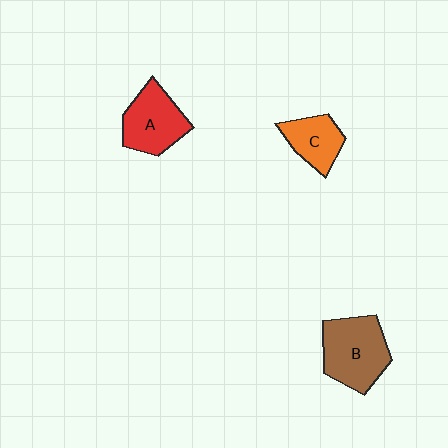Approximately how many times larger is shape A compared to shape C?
Approximately 1.3 times.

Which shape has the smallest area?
Shape C (orange).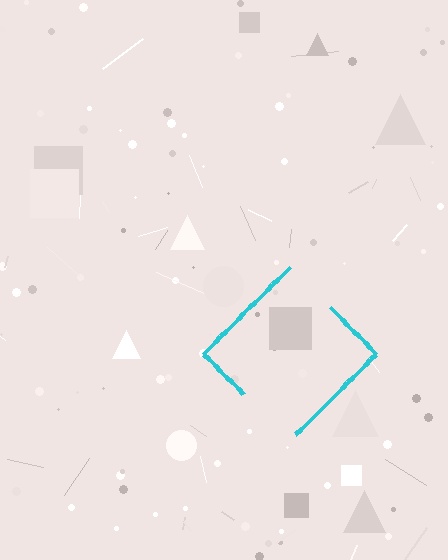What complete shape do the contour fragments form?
The contour fragments form a diamond.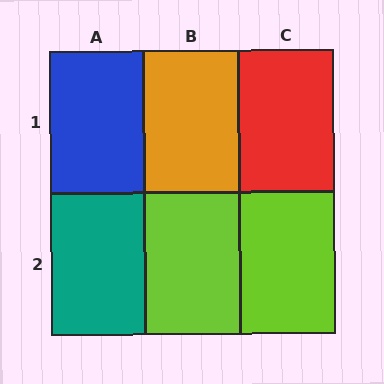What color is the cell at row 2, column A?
Teal.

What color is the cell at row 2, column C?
Lime.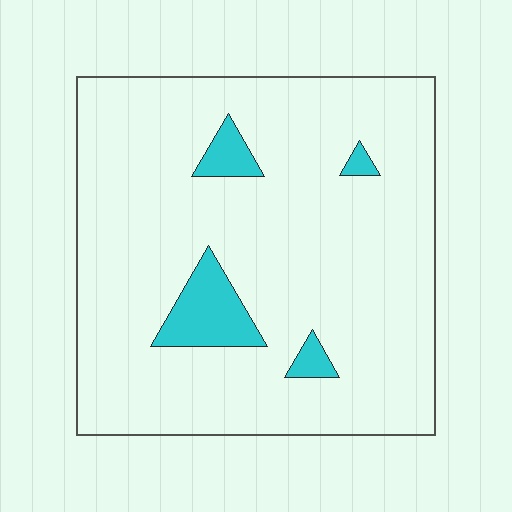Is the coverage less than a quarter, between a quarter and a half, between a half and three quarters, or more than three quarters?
Less than a quarter.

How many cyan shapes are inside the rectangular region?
4.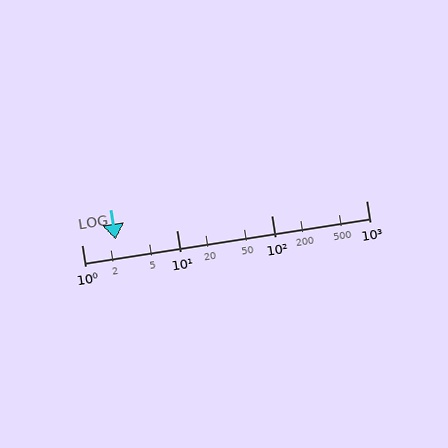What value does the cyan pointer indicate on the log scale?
The pointer indicates approximately 2.3.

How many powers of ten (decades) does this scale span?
The scale spans 3 decades, from 1 to 1000.